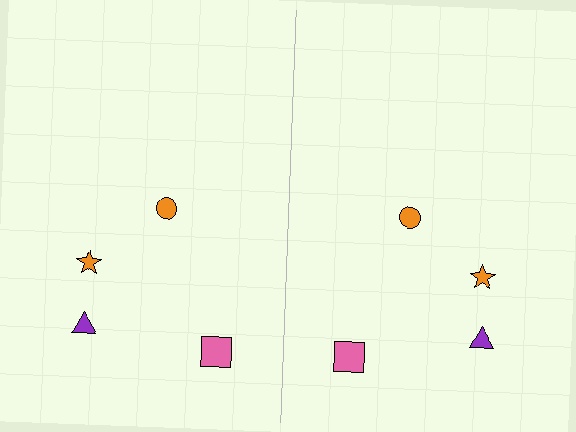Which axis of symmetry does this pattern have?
The pattern has a vertical axis of symmetry running through the center of the image.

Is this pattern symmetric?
Yes, this pattern has bilateral (reflection) symmetry.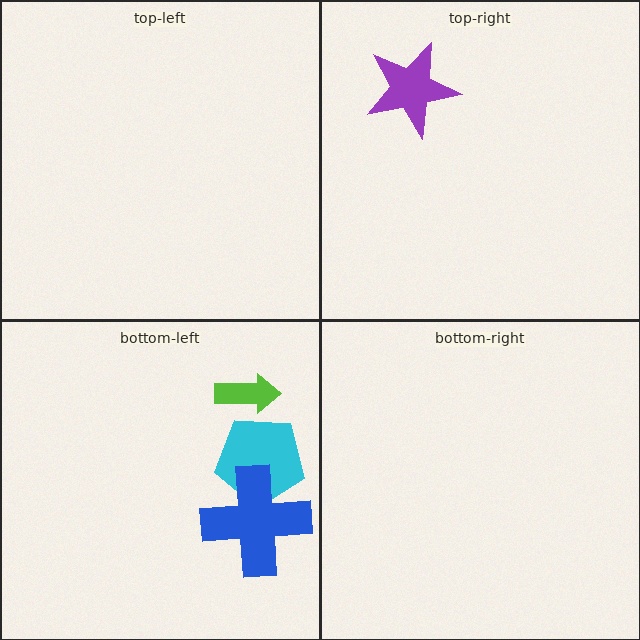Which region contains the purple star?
The top-right region.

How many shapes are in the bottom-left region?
3.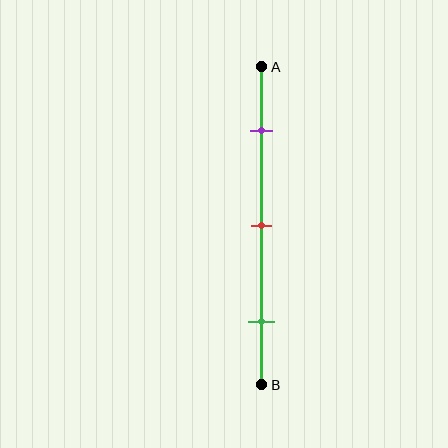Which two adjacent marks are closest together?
The purple and red marks are the closest adjacent pair.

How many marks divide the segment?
There are 3 marks dividing the segment.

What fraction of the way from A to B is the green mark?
The green mark is approximately 80% (0.8) of the way from A to B.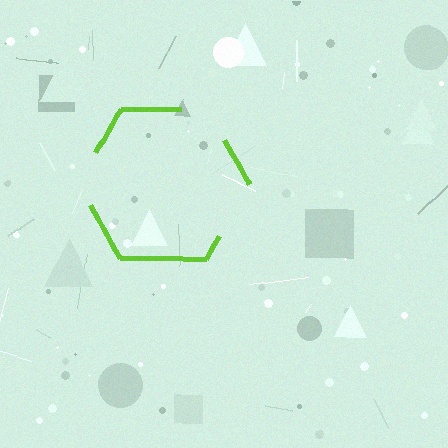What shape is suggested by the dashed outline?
The dashed outline suggests a hexagon.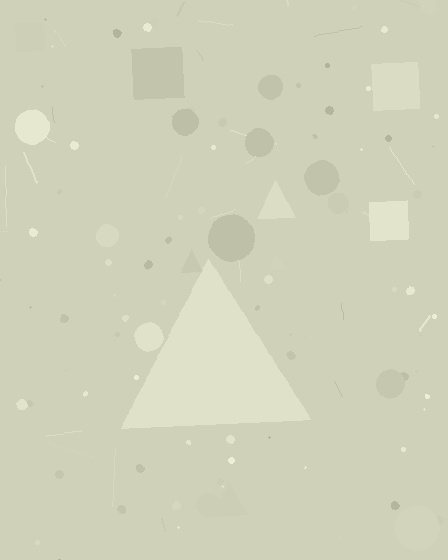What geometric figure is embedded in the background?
A triangle is embedded in the background.